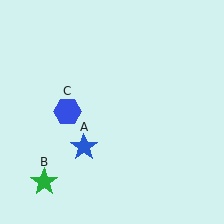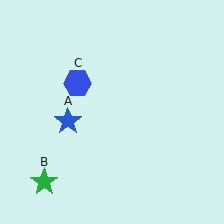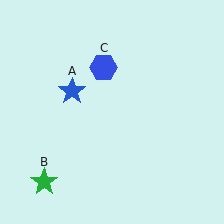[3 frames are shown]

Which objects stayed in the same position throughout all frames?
Green star (object B) remained stationary.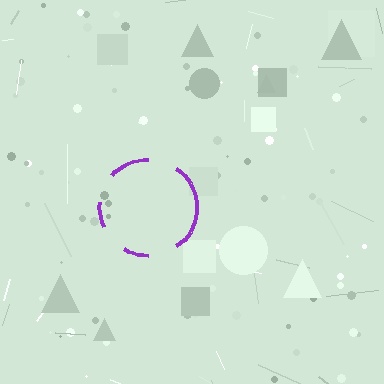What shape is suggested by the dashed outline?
The dashed outline suggests a circle.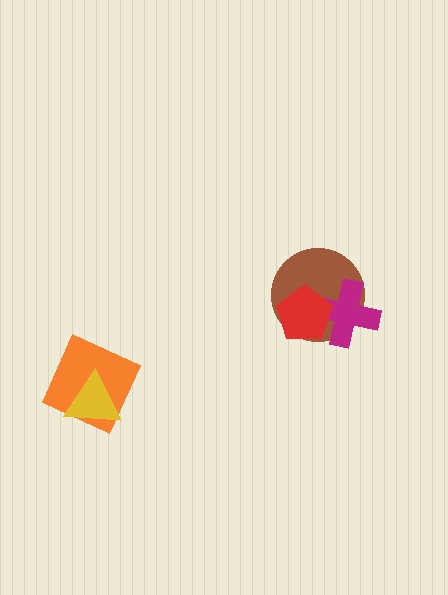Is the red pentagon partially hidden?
No, no other shape covers it.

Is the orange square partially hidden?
Yes, it is partially covered by another shape.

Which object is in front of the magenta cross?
The red pentagon is in front of the magenta cross.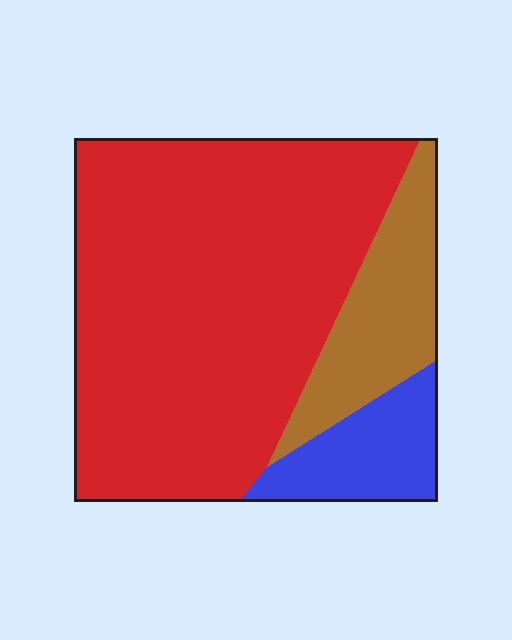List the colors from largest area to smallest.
From largest to smallest: red, brown, blue.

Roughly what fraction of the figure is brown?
Brown takes up about one sixth (1/6) of the figure.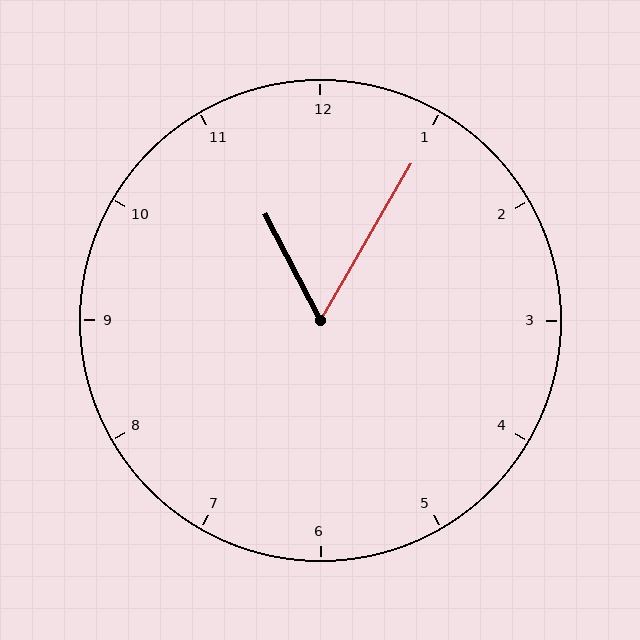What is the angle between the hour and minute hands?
Approximately 58 degrees.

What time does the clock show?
11:05.